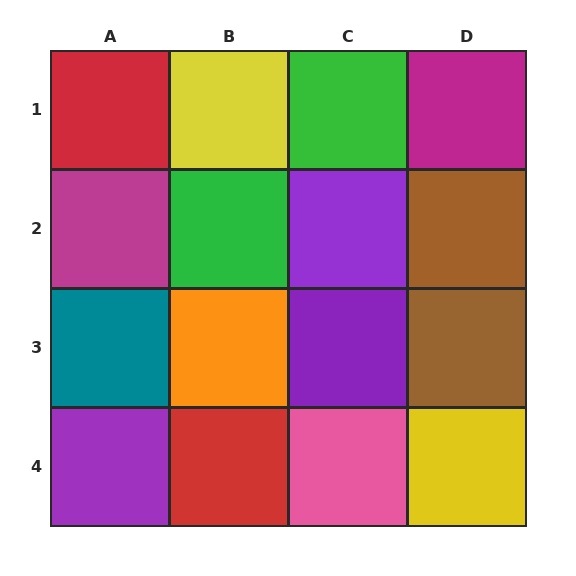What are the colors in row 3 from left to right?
Teal, orange, purple, brown.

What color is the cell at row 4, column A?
Purple.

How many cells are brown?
2 cells are brown.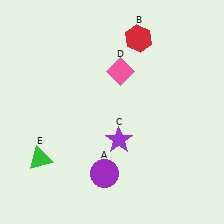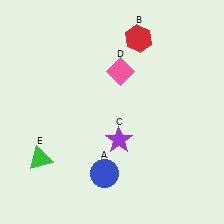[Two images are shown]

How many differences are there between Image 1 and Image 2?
There is 1 difference between the two images.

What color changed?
The circle (A) changed from purple in Image 1 to blue in Image 2.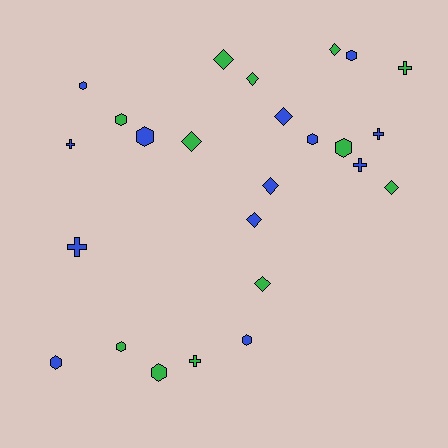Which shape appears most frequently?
Hexagon, with 10 objects.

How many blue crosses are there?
There are 4 blue crosses.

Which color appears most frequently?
Blue, with 13 objects.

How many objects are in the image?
There are 25 objects.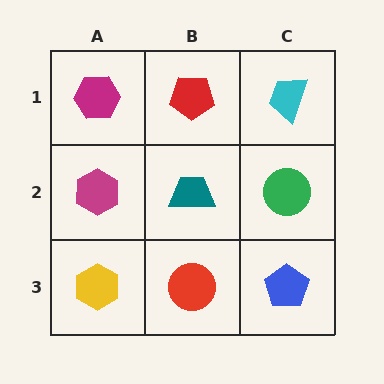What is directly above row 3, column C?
A green circle.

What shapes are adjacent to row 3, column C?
A green circle (row 2, column C), a red circle (row 3, column B).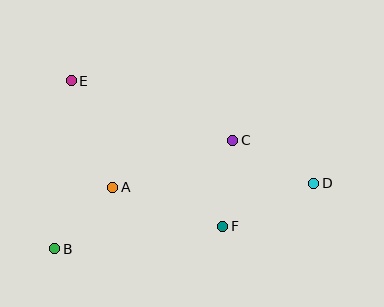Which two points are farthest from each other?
Points B and D are farthest from each other.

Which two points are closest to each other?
Points A and B are closest to each other.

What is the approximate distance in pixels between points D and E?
The distance between D and E is approximately 264 pixels.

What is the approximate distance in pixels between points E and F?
The distance between E and F is approximately 210 pixels.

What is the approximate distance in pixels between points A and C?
The distance between A and C is approximately 129 pixels.